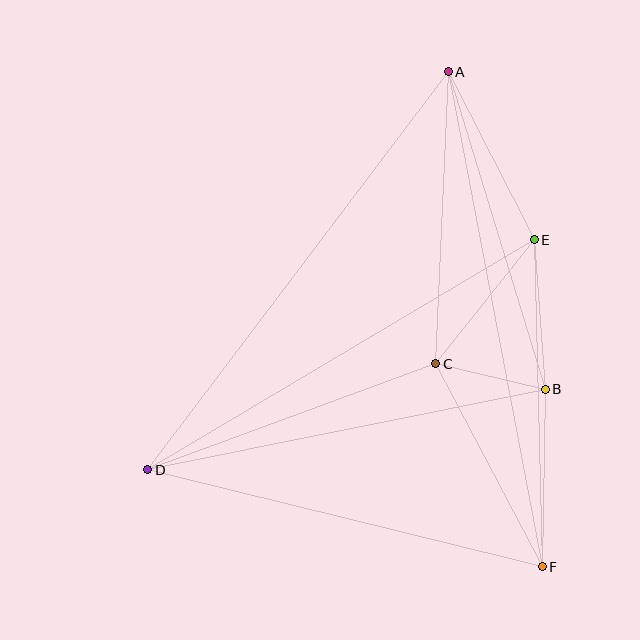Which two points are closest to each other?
Points B and C are closest to each other.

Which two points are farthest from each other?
Points A and F are farthest from each other.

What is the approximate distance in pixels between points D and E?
The distance between D and E is approximately 450 pixels.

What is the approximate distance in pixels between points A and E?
The distance between A and E is approximately 189 pixels.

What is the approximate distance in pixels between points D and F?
The distance between D and F is approximately 406 pixels.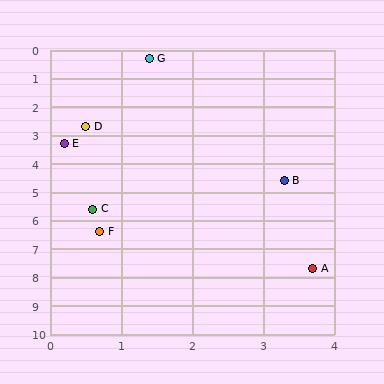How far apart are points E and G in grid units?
Points E and G are about 3.2 grid units apart.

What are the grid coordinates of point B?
Point B is at approximately (3.3, 4.6).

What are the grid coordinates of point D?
Point D is at approximately (0.5, 2.7).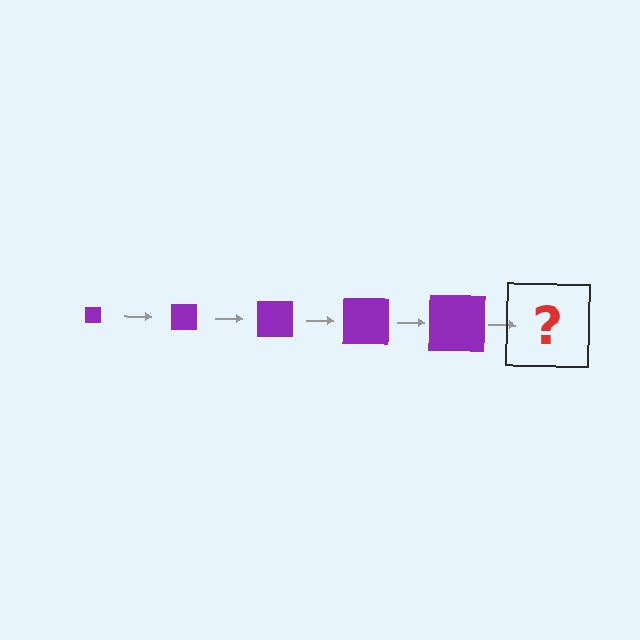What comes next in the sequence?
The next element should be a purple square, larger than the previous one.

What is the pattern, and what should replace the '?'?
The pattern is that the square gets progressively larger each step. The '?' should be a purple square, larger than the previous one.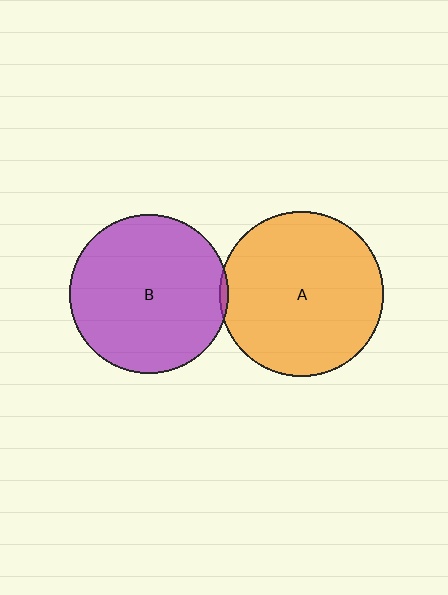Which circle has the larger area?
Circle A (orange).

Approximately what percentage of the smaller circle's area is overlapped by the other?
Approximately 5%.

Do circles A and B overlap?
Yes.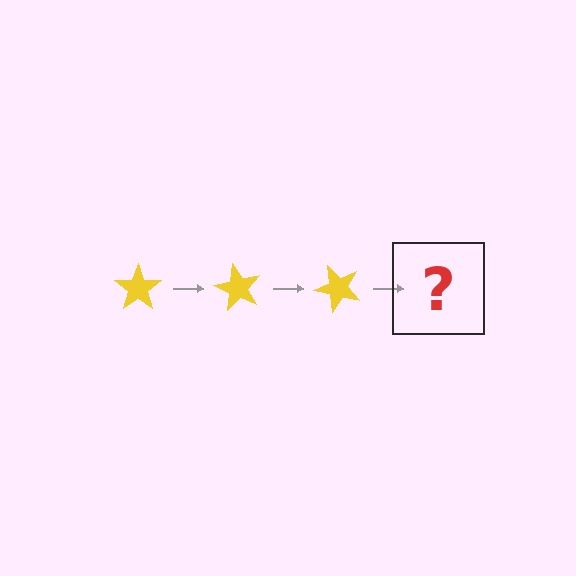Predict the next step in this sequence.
The next step is a yellow star rotated 180 degrees.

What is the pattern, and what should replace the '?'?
The pattern is that the star rotates 60 degrees each step. The '?' should be a yellow star rotated 180 degrees.